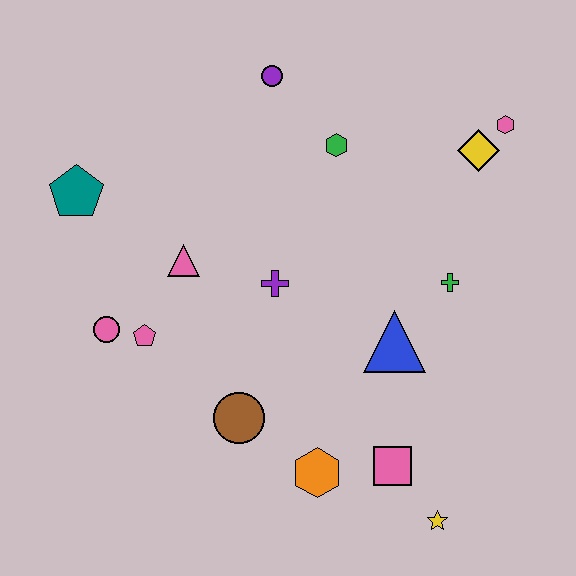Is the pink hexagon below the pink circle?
No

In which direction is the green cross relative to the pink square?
The green cross is above the pink square.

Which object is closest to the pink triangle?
The pink pentagon is closest to the pink triangle.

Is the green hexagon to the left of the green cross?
Yes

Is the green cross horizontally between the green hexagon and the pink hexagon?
Yes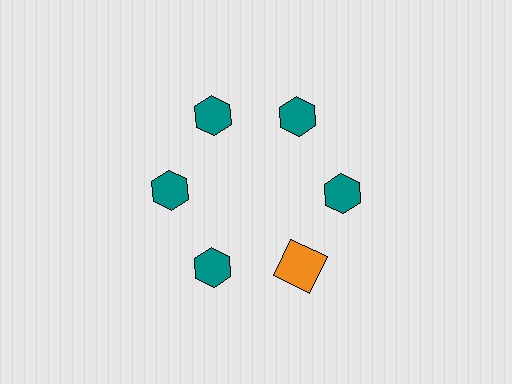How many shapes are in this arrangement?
There are 6 shapes arranged in a ring pattern.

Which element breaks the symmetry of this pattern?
The orange square at roughly the 5 o'clock position breaks the symmetry. All other shapes are teal hexagons.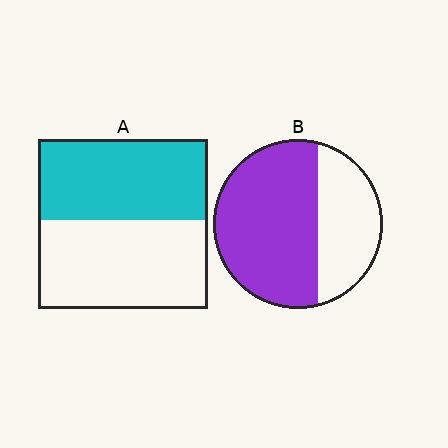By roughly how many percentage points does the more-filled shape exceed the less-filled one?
By roughly 15 percentage points (B over A).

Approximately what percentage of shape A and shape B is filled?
A is approximately 50% and B is approximately 65%.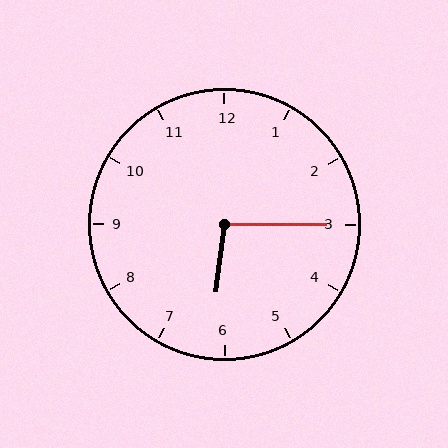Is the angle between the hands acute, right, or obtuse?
It is obtuse.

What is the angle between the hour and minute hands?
Approximately 98 degrees.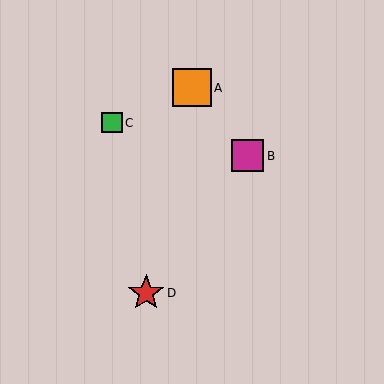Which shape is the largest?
The orange square (labeled A) is the largest.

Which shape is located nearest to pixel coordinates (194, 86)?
The orange square (labeled A) at (192, 88) is nearest to that location.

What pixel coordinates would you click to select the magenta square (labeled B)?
Click at (248, 156) to select the magenta square B.